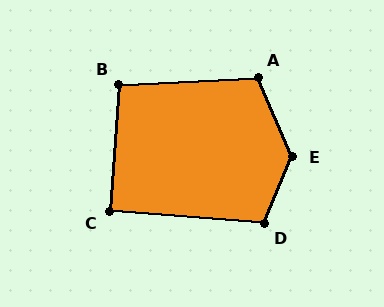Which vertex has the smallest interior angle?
C, at approximately 91 degrees.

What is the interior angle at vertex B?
Approximately 97 degrees (obtuse).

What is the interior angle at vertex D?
Approximately 108 degrees (obtuse).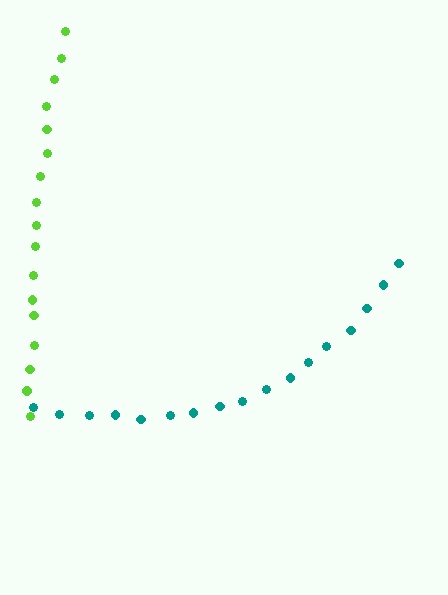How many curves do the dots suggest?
There are 2 distinct paths.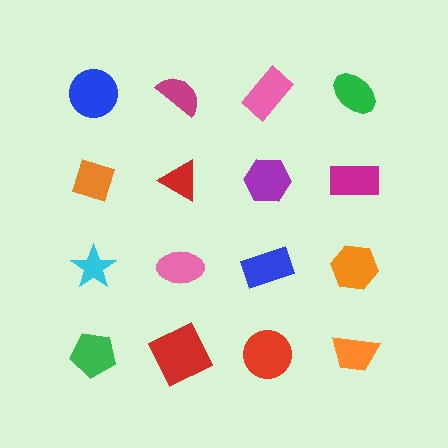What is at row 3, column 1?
A cyan star.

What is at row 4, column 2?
A red square.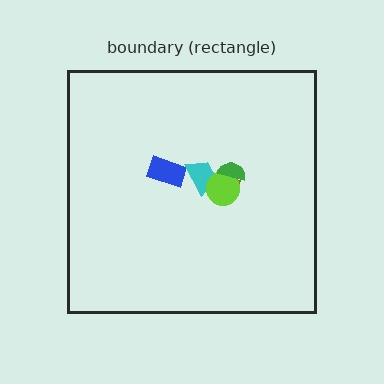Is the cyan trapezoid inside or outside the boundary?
Inside.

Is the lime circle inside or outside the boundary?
Inside.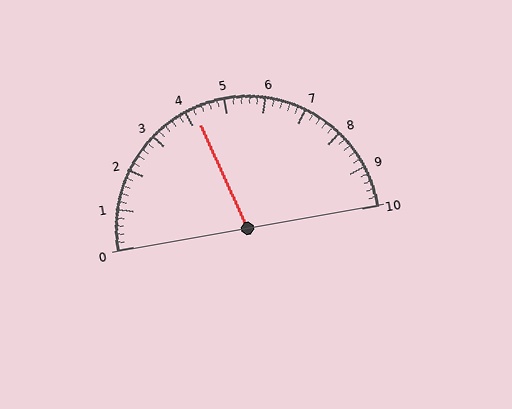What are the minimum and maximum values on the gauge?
The gauge ranges from 0 to 10.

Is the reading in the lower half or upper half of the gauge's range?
The reading is in the lower half of the range (0 to 10).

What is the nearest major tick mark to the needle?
The nearest major tick mark is 4.